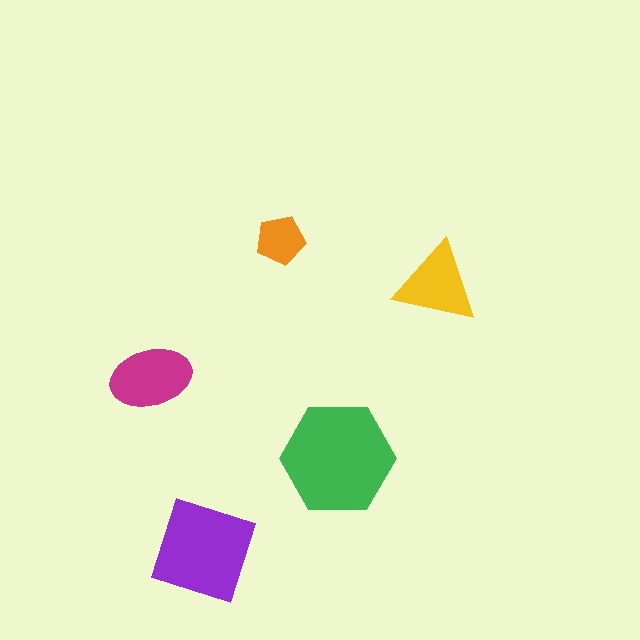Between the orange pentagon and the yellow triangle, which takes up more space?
The yellow triangle.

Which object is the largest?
The green hexagon.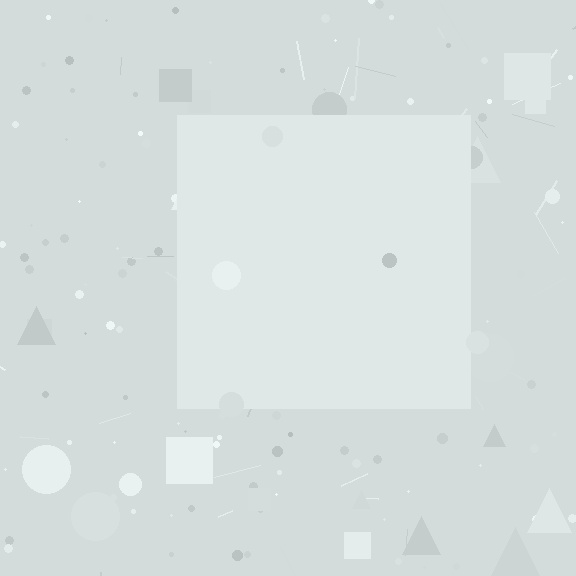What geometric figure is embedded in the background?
A square is embedded in the background.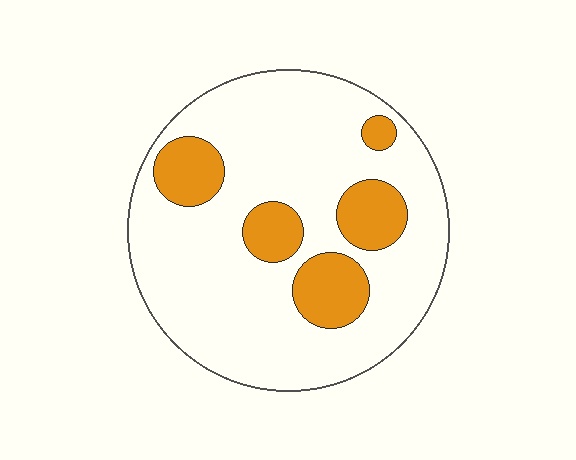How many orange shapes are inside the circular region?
5.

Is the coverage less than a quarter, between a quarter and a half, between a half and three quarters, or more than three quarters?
Less than a quarter.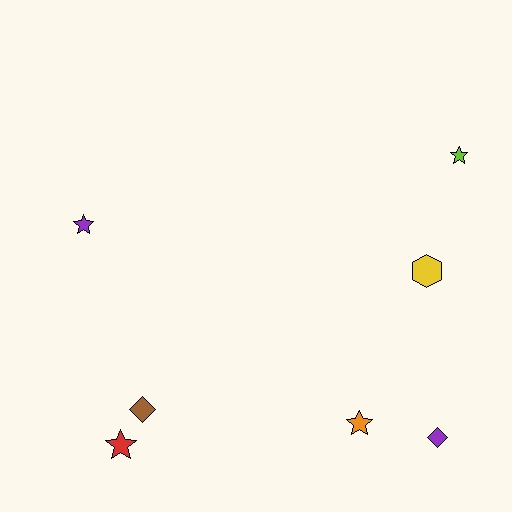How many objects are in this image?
There are 7 objects.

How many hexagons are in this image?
There is 1 hexagon.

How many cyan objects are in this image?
There are no cyan objects.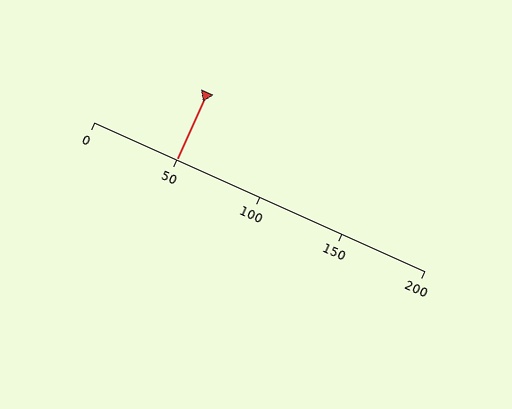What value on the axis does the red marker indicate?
The marker indicates approximately 50.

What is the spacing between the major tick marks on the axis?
The major ticks are spaced 50 apart.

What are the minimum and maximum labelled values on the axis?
The axis runs from 0 to 200.